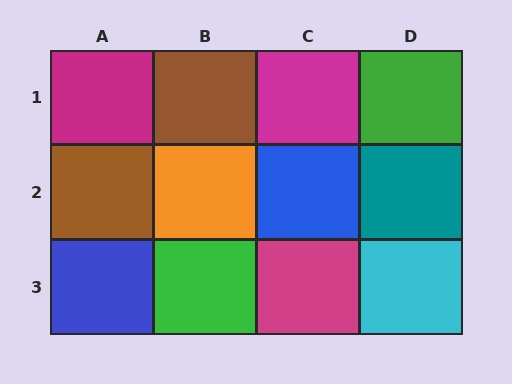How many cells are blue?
2 cells are blue.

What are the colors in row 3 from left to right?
Blue, green, magenta, cyan.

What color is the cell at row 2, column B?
Orange.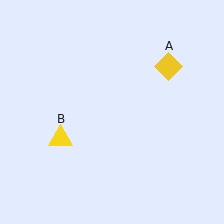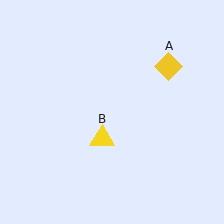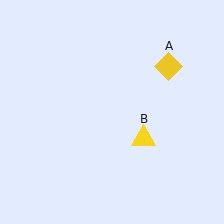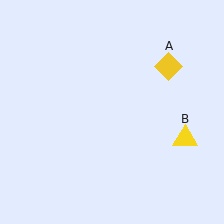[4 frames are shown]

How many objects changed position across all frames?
1 object changed position: yellow triangle (object B).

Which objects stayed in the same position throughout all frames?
Yellow diamond (object A) remained stationary.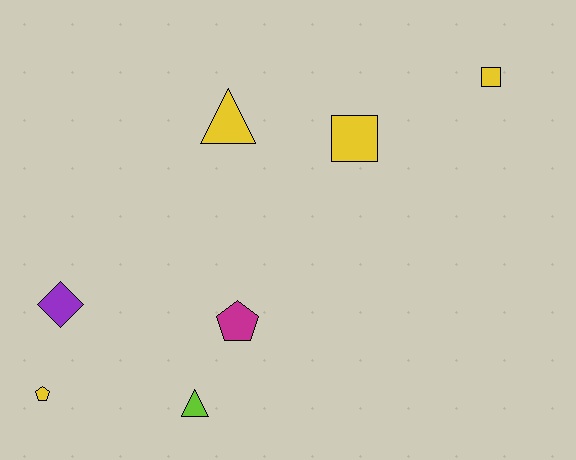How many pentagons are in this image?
There are 2 pentagons.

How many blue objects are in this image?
There are no blue objects.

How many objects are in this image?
There are 7 objects.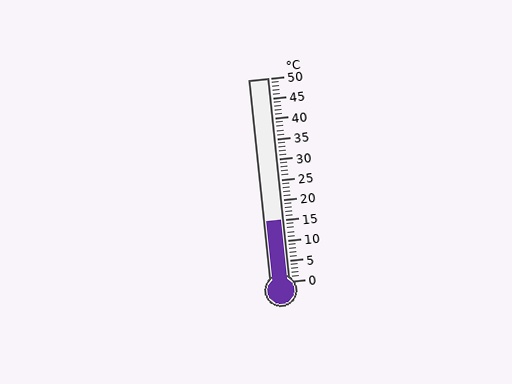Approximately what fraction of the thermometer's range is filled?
The thermometer is filled to approximately 30% of its range.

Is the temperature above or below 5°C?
The temperature is above 5°C.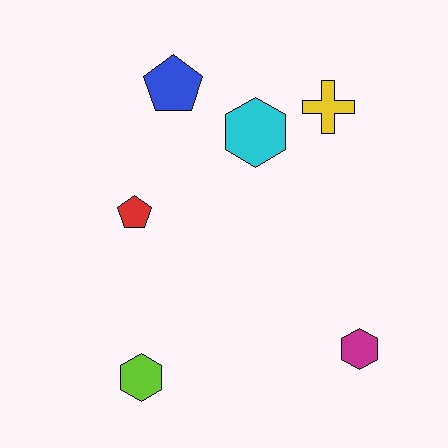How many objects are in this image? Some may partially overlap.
There are 6 objects.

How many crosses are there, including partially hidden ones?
There is 1 cross.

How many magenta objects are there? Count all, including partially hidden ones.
There is 1 magenta object.